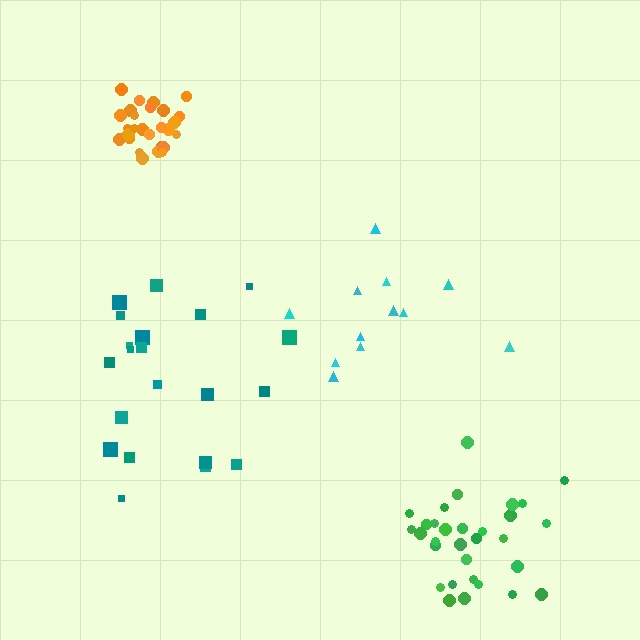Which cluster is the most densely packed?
Orange.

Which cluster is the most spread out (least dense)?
Cyan.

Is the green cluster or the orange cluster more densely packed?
Orange.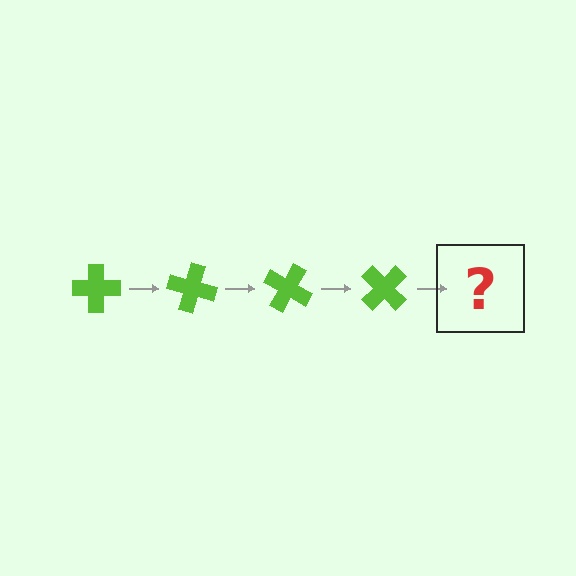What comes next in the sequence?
The next element should be a lime cross rotated 60 degrees.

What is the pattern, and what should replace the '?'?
The pattern is that the cross rotates 15 degrees each step. The '?' should be a lime cross rotated 60 degrees.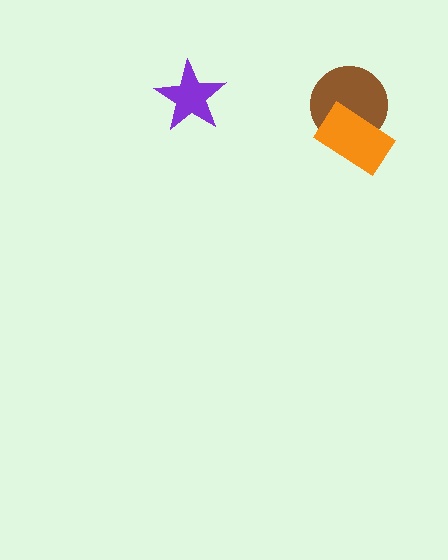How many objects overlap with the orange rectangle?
1 object overlaps with the orange rectangle.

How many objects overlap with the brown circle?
1 object overlaps with the brown circle.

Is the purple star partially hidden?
No, no other shape covers it.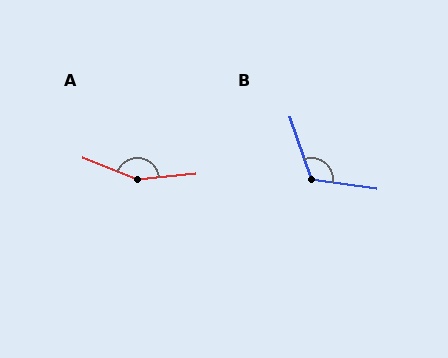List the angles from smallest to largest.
B (118°), A (153°).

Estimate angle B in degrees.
Approximately 118 degrees.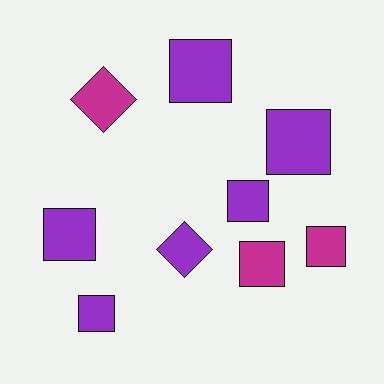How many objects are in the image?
There are 9 objects.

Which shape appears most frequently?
Square, with 7 objects.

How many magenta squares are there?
There are 2 magenta squares.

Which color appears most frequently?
Purple, with 6 objects.